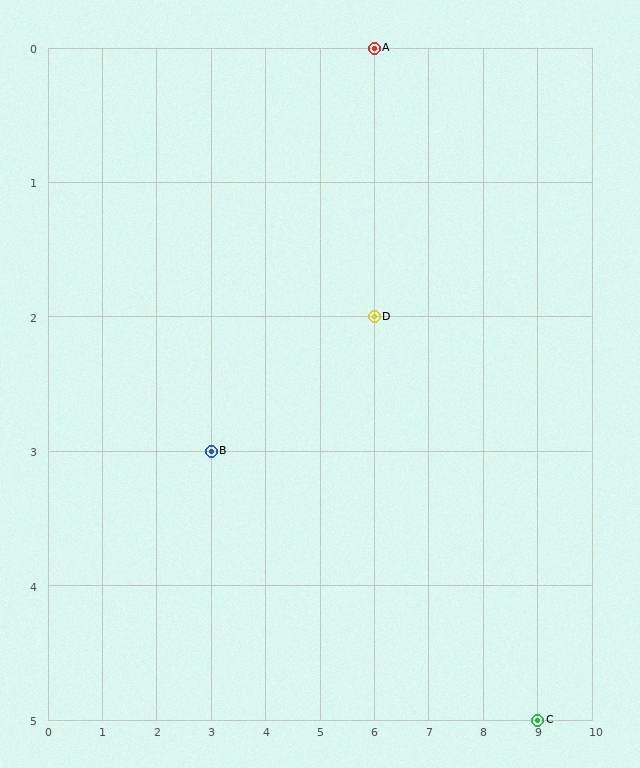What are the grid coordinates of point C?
Point C is at grid coordinates (9, 5).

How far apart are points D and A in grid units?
Points D and A are 2 rows apart.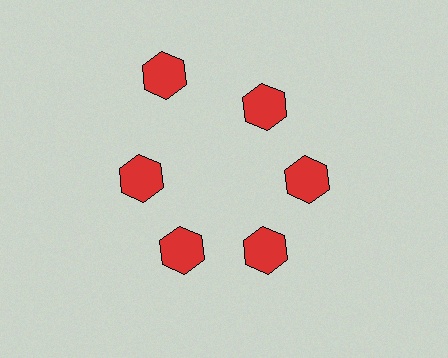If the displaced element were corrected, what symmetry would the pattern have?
It would have 6-fold rotational symmetry — the pattern would map onto itself every 60 degrees.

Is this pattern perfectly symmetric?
No. The 6 red hexagons are arranged in a ring, but one element near the 11 o'clock position is pushed outward from the center, breaking the 6-fold rotational symmetry.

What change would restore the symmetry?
The symmetry would be restored by moving it inward, back onto the ring so that all 6 hexagons sit at equal angles and equal distance from the center.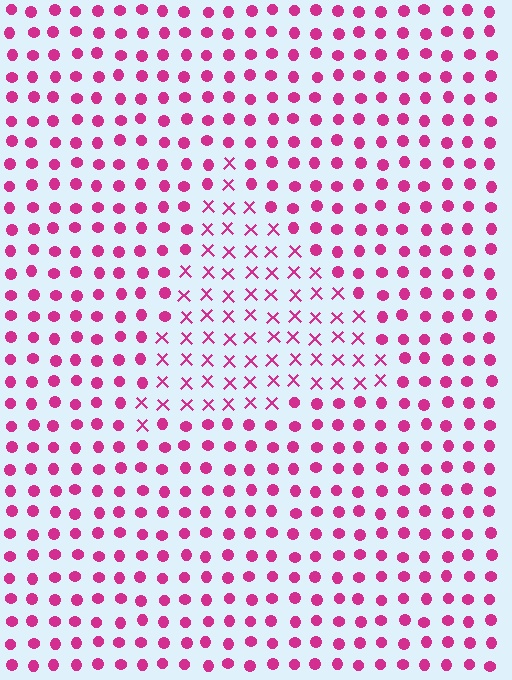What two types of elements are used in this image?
The image uses X marks inside the triangle region and circles outside it.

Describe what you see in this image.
The image is filled with small magenta elements arranged in a uniform grid. A triangle-shaped region contains X marks, while the surrounding area contains circles. The boundary is defined purely by the change in element shape.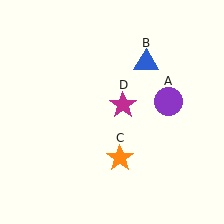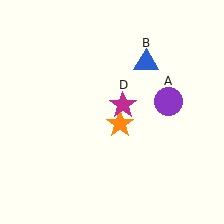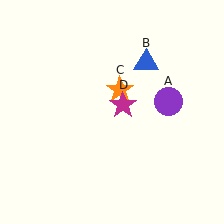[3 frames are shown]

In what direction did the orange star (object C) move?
The orange star (object C) moved up.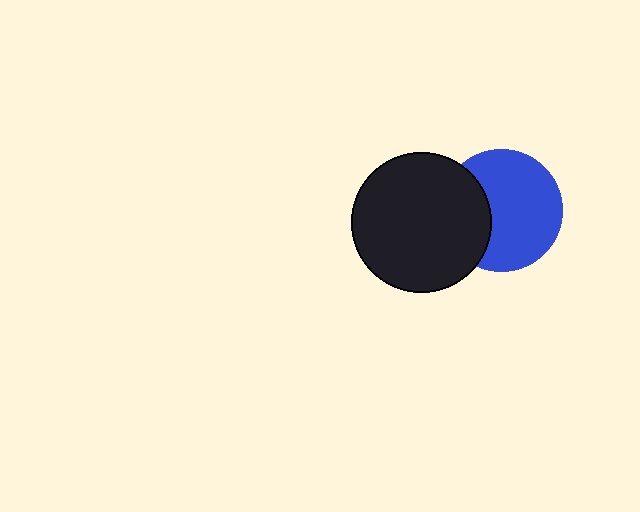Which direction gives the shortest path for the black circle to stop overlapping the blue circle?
Moving left gives the shortest separation.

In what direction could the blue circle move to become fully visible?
The blue circle could move right. That would shift it out from behind the black circle entirely.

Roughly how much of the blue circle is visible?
Most of it is visible (roughly 69%).